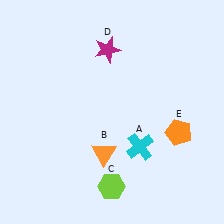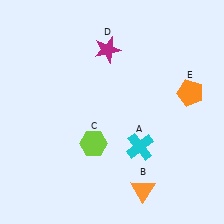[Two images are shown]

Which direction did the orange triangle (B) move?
The orange triangle (B) moved right.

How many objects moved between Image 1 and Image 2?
3 objects moved between the two images.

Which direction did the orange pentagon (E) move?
The orange pentagon (E) moved up.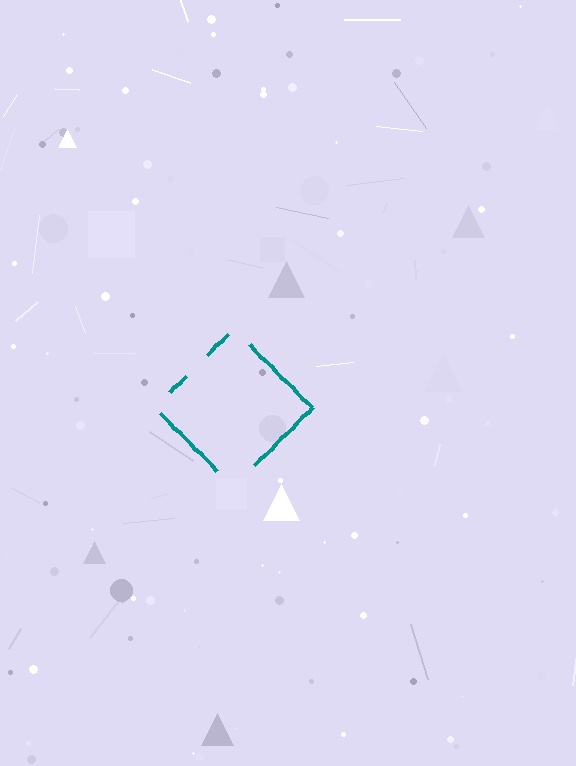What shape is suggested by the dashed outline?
The dashed outline suggests a diamond.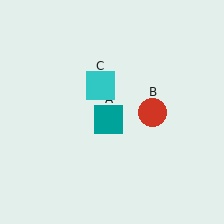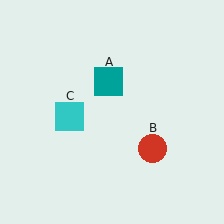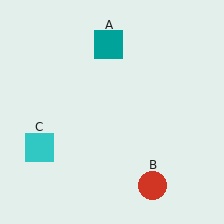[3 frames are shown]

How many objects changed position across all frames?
3 objects changed position: teal square (object A), red circle (object B), cyan square (object C).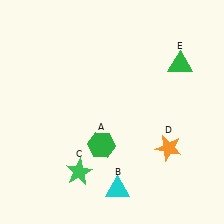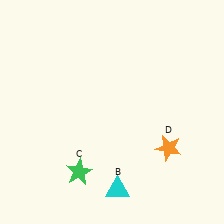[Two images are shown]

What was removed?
The green hexagon (A), the green triangle (E) were removed in Image 2.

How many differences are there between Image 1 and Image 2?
There are 2 differences between the two images.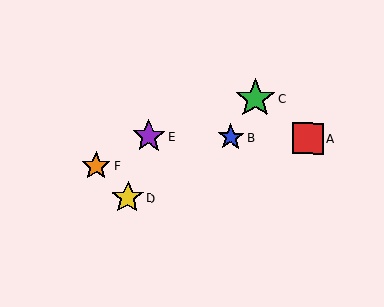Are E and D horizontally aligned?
No, E is at y≈136 and D is at y≈198.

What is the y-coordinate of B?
Object B is at y≈137.